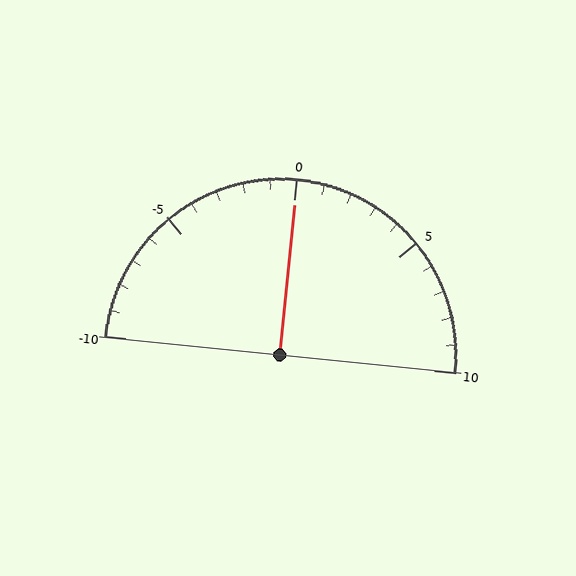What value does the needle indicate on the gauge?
The needle indicates approximately 0.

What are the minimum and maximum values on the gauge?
The gauge ranges from -10 to 10.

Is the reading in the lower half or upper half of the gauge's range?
The reading is in the upper half of the range (-10 to 10).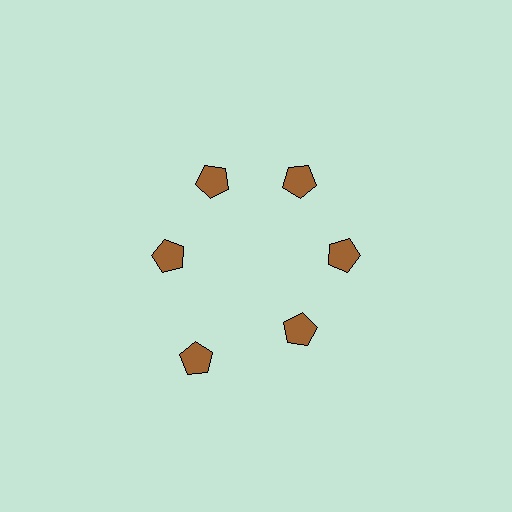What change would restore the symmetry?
The symmetry would be restored by moving it inward, back onto the ring so that all 6 pentagons sit at equal angles and equal distance from the center.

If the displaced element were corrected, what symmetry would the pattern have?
It would have 6-fold rotational symmetry — the pattern would map onto itself every 60 degrees.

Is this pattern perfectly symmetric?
No. The 6 brown pentagons are arranged in a ring, but one element near the 7 o'clock position is pushed outward from the center, breaking the 6-fold rotational symmetry.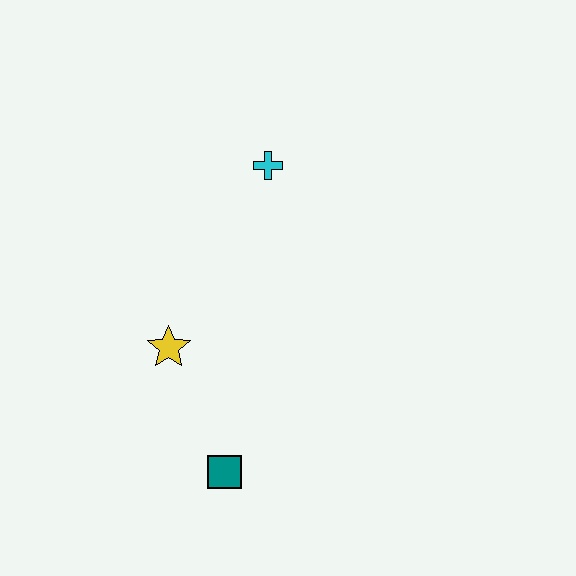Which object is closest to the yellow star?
The teal square is closest to the yellow star.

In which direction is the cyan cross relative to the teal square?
The cyan cross is above the teal square.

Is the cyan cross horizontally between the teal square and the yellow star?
No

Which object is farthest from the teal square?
The cyan cross is farthest from the teal square.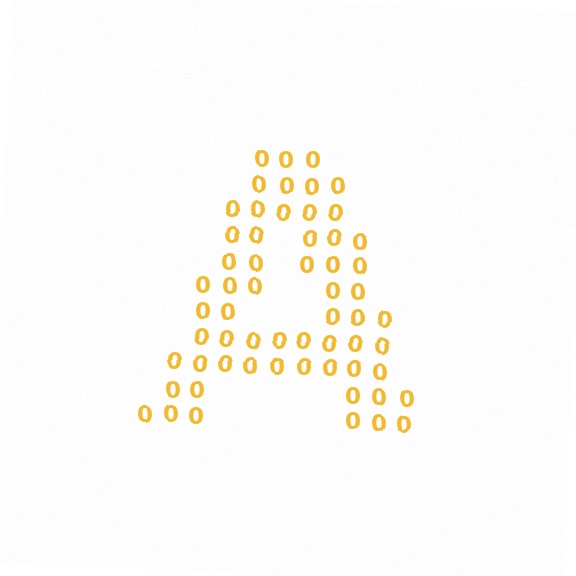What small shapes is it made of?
It is made of small digit 0's.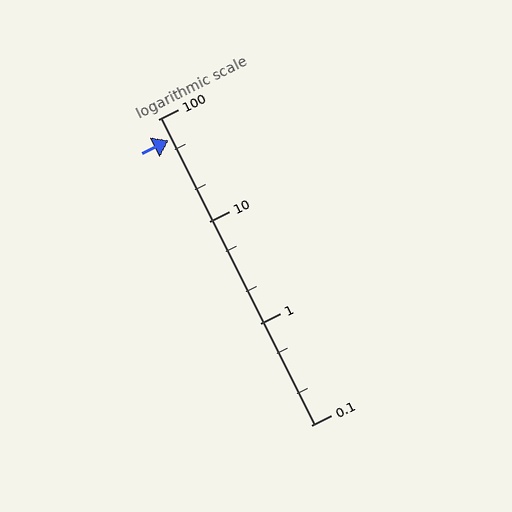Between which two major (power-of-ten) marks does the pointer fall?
The pointer is between 10 and 100.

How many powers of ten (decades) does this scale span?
The scale spans 3 decades, from 0.1 to 100.